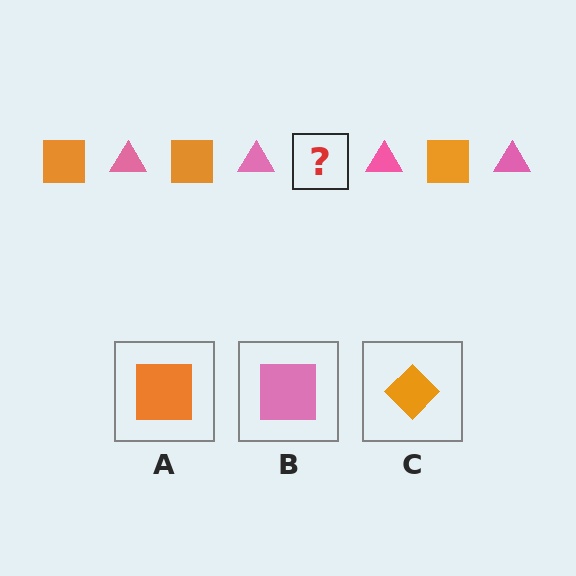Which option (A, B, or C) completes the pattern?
A.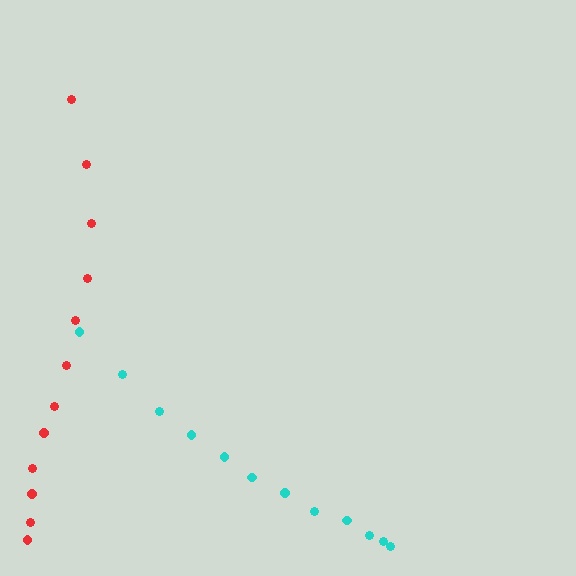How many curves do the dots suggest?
There are 2 distinct paths.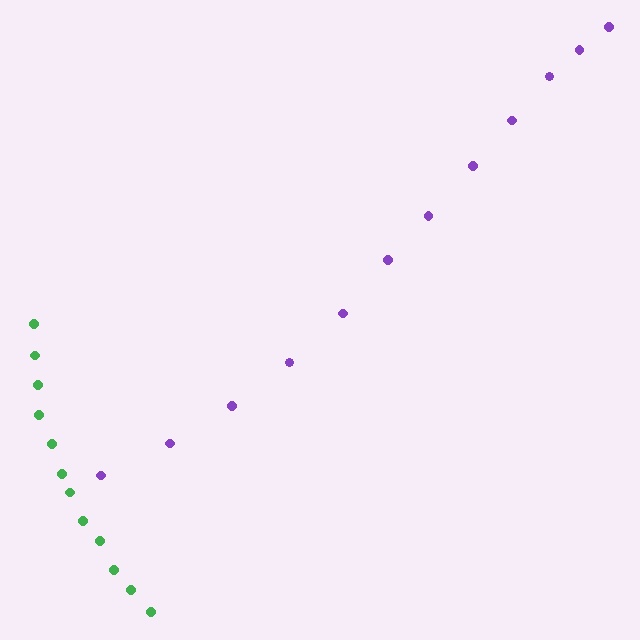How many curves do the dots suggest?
There are 2 distinct paths.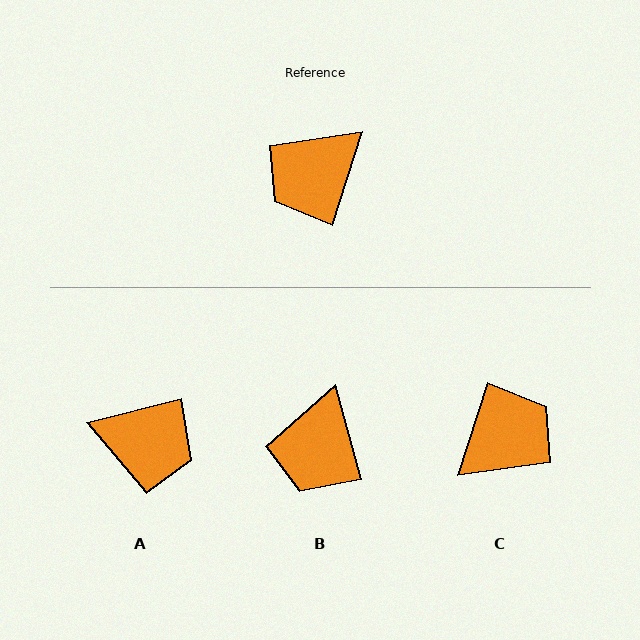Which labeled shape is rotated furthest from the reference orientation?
C, about 180 degrees away.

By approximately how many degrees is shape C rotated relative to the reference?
Approximately 180 degrees counter-clockwise.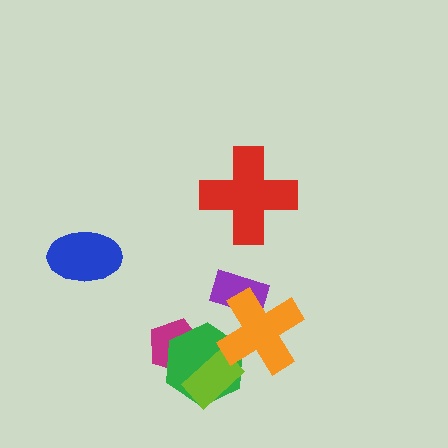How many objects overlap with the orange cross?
2 objects overlap with the orange cross.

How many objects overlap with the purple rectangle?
1 object overlaps with the purple rectangle.